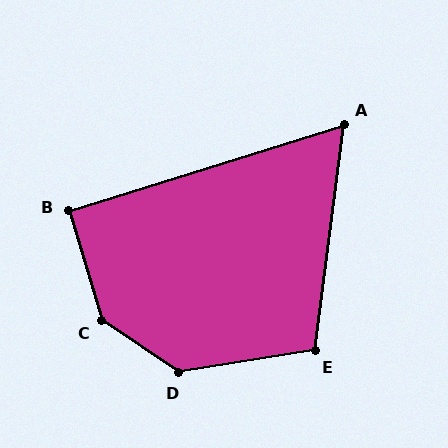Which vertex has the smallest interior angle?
A, at approximately 65 degrees.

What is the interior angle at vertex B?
Approximately 91 degrees (approximately right).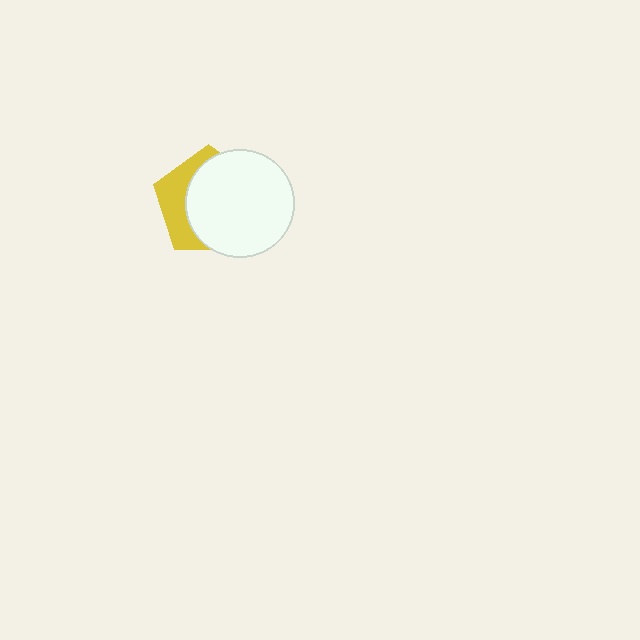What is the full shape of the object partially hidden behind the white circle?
The partially hidden object is a yellow pentagon.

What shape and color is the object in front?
The object in front is a white circle.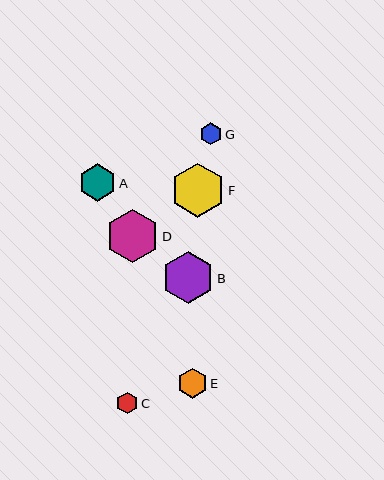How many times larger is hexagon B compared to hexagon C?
Hexagon B is approximately 2.4 times the size of hexagon C.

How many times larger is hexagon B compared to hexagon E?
Hexagon B is approximately 1.7 times the size of hexagon E.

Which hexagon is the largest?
Hexagon F is the largest with a size of approximately 54 pixels.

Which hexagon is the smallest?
Hexagon C is the smallest with a size of approximately 22 pixels.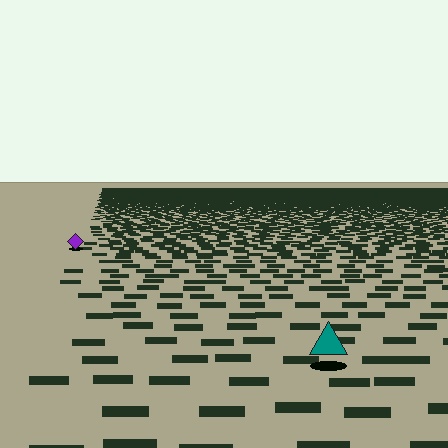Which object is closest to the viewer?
The teal triangle is closest. The texture marks near it are larger and more spread out.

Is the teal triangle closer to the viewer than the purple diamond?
Yes. The teal triangle is closer — you can tell from the texture gradient: the ground texture is coarser near it.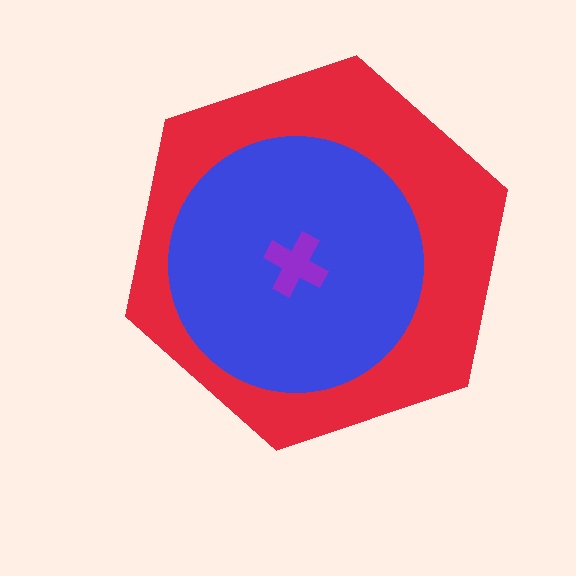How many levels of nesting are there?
3.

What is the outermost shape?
The red hexagon.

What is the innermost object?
The purple cross.